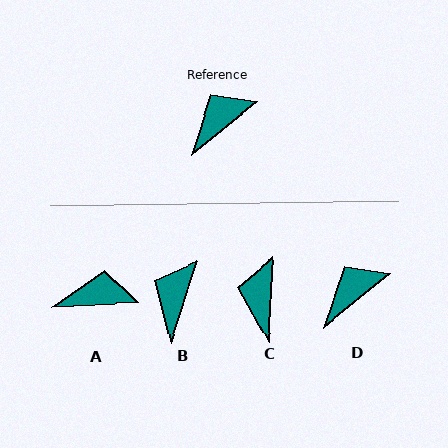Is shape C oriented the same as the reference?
No, it is off by about 48 degrees.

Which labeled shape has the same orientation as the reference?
D.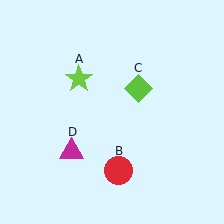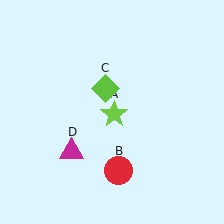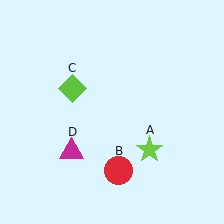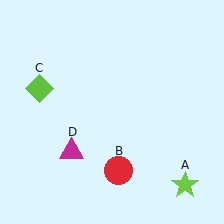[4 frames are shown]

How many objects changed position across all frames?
2 objects changed position: lime star (object A), lime diamond (object C).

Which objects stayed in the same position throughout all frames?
Red circle (object B) and magenta triangle (object D) remained stationary.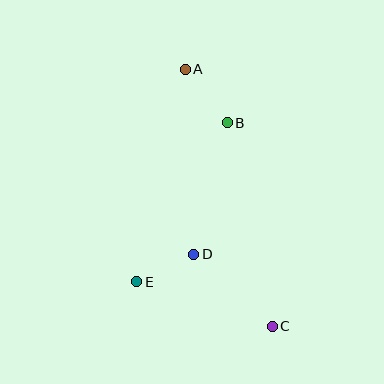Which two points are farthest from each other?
Points A and C are farthest from each other.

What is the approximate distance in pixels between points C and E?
The distance between C and E is approximately 143 pixels.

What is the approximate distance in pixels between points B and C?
The distance between B and C is approximately 208 pixels.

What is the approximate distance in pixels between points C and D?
The distance between C and D is approximately 106 pixels.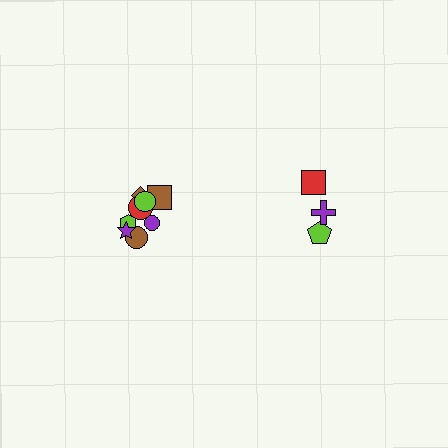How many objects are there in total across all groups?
There are 11 objects.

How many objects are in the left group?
There are 8 objects.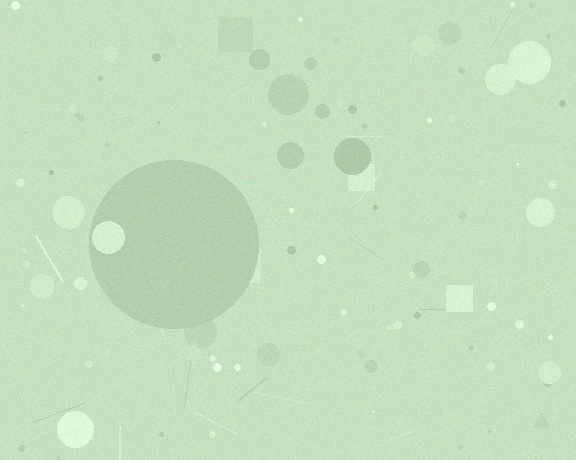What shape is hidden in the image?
A circle is hidden in the image.